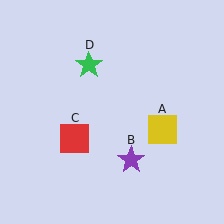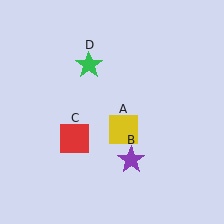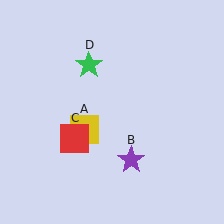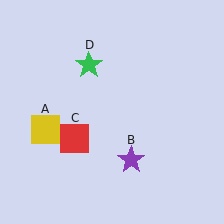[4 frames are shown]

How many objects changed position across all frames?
1 object changed position: yellow square (object A).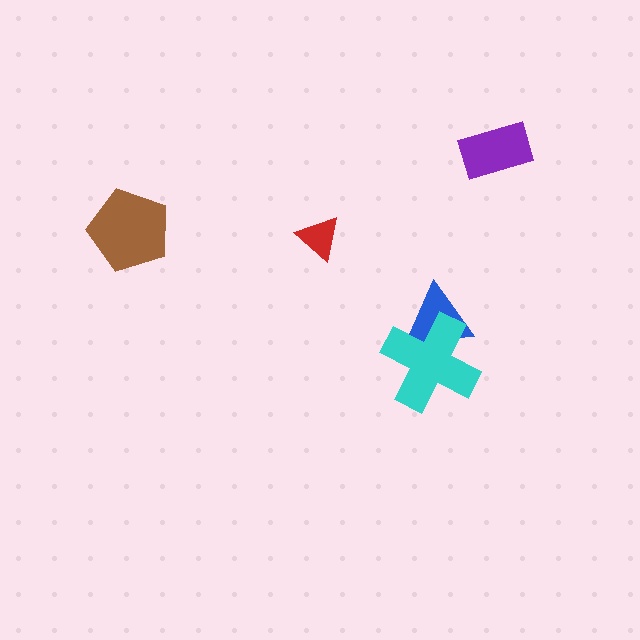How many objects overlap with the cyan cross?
1 object overlaps with the cyan cross.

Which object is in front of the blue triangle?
The cyan cross is in front of the blue triangle.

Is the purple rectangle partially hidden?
No, no other shape covers it.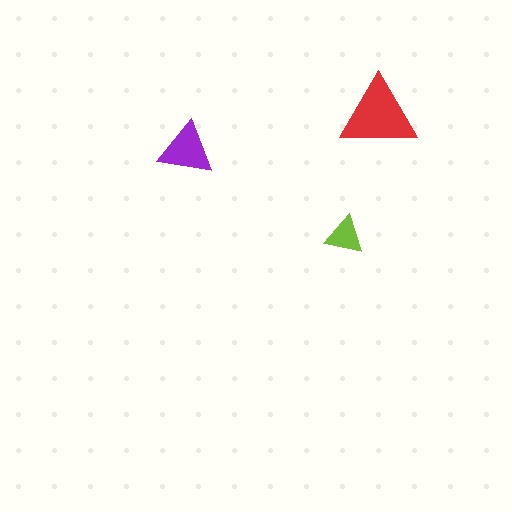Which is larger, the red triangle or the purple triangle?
The red one.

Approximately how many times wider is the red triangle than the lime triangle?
About 2 times wider.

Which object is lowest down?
The lime triangle is bottommost.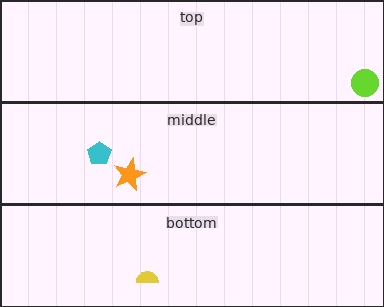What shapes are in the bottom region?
The yellow semicircle.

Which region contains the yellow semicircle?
The bottom region.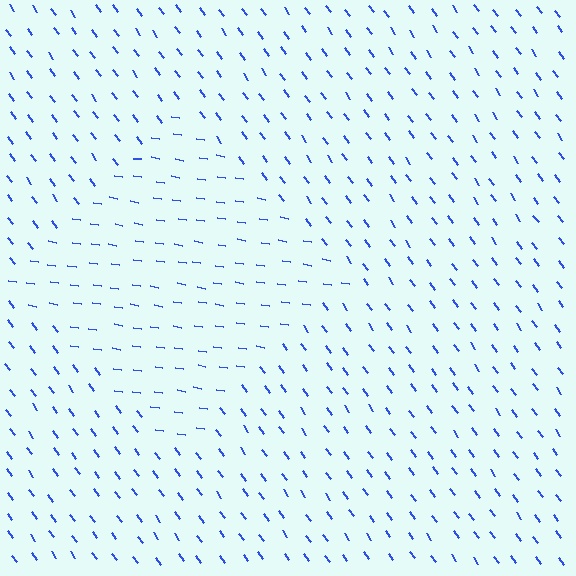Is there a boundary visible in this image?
Yes, there is a texture boundary formed by a change in line orientation.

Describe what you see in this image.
The image is filled with small blue line segments. A diamond region in the image has lines oriented differently from the surrounding lines, creating a visible texture boundary.